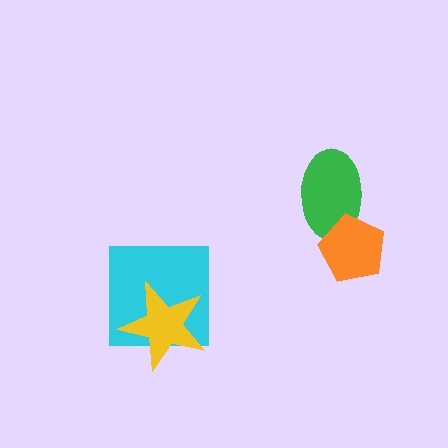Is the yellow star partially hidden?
No, no other shape covers it.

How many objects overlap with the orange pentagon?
1 object overlaps with the orange pentagon.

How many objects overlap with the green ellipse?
1 object overlaps with the green ellipse.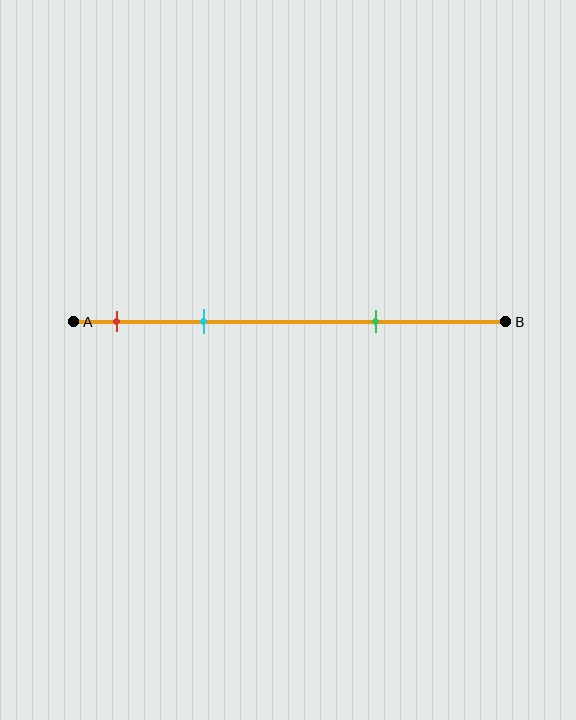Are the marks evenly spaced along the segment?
No, the marks are not evenly spaced.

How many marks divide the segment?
There are 3 marks dividing the segment.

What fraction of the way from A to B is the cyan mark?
The cyan mark is approximately 30% (0.3) of the way from A to B.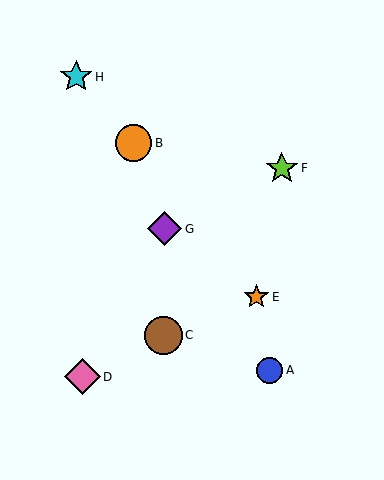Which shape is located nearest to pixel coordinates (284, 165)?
The lime star (labeled F) at (282, 168) is nearest to that location.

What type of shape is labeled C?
Shape C is a brown circle.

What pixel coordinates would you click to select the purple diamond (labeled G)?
Click at (165, 229) to select the purple diamond G.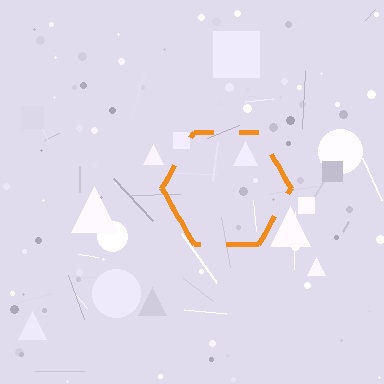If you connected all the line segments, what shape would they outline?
They would outline a hexagon.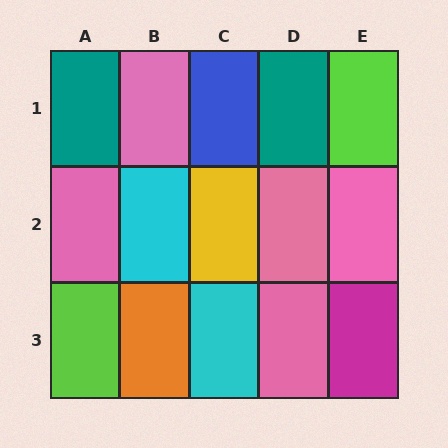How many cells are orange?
1 cell is orange.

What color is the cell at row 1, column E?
Lime.